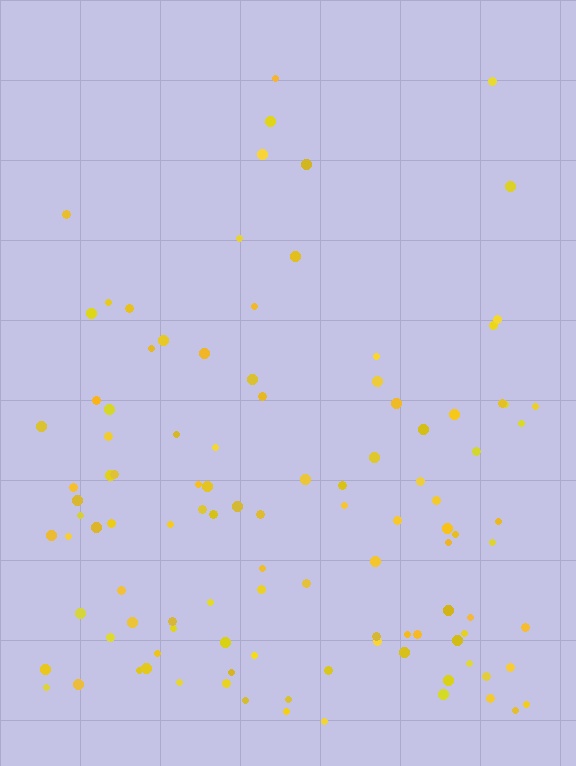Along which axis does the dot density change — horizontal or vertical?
Vertical.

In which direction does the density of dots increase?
From top to bottom, with the bottom side densest.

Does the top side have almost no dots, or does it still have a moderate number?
Still a moderate number, just noticeably fewer than the bottom.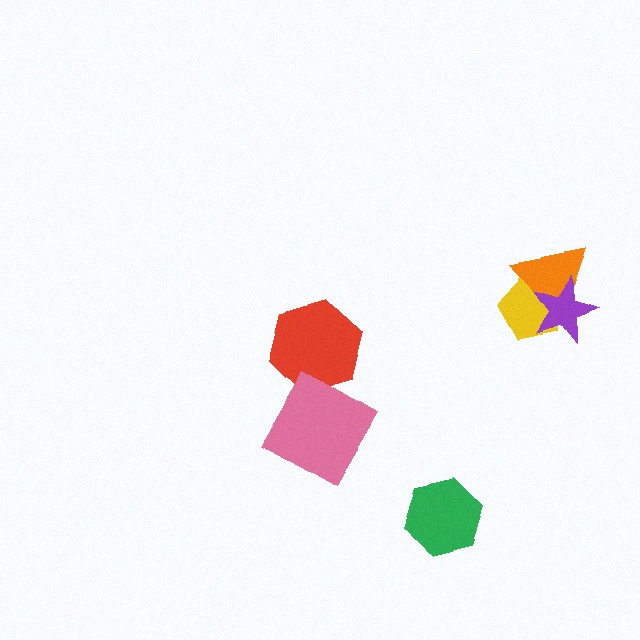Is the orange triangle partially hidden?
Yes, it is partially covered by another shape.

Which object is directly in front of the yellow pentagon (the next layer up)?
The orange triangle is directly in front of the yellow pentagon.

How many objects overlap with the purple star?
2 objects overlap with the purple star.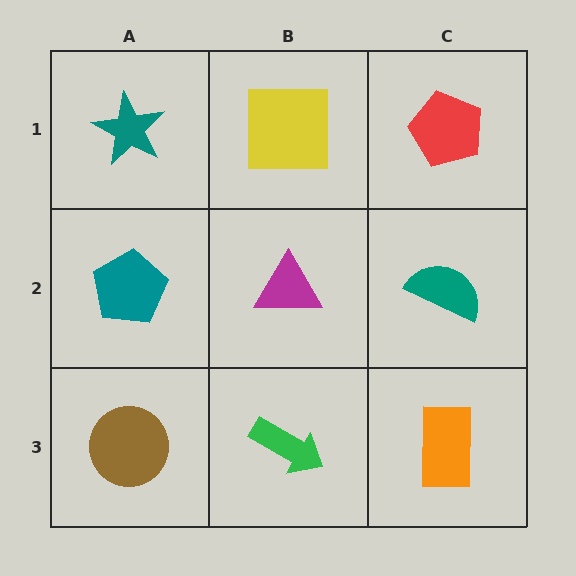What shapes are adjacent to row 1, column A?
A teal pentagon (row 2, column A), a yellow square (row 1, column B).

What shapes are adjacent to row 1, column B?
A magenta triangle (row 2, column B), a teal star (row 1, column A), a red pentagon (row 1, column C).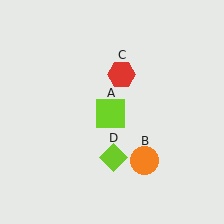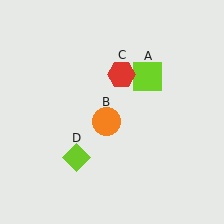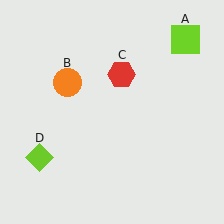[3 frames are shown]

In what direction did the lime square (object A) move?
The lime square (object A) moved up and to the right.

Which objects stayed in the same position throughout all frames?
Red hexagon (object C) remained stationary.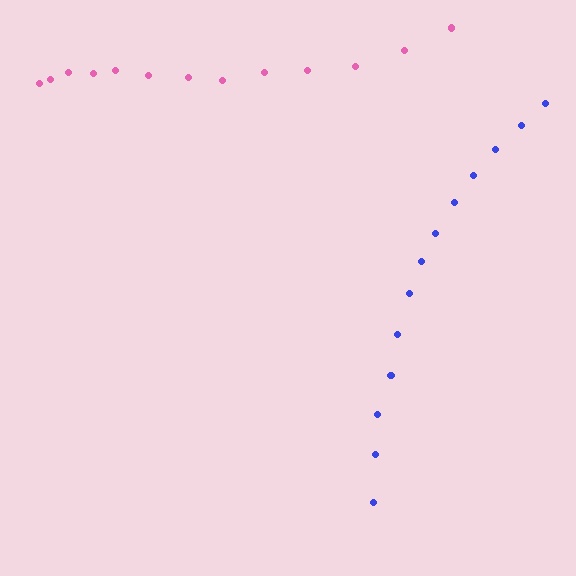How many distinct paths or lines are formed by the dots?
There are 2 distinct paths.